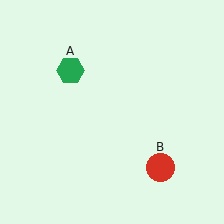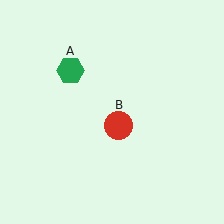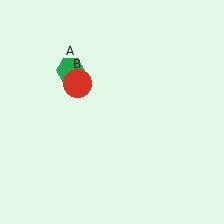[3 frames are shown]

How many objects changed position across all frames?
1 object changed position: red circle (object B).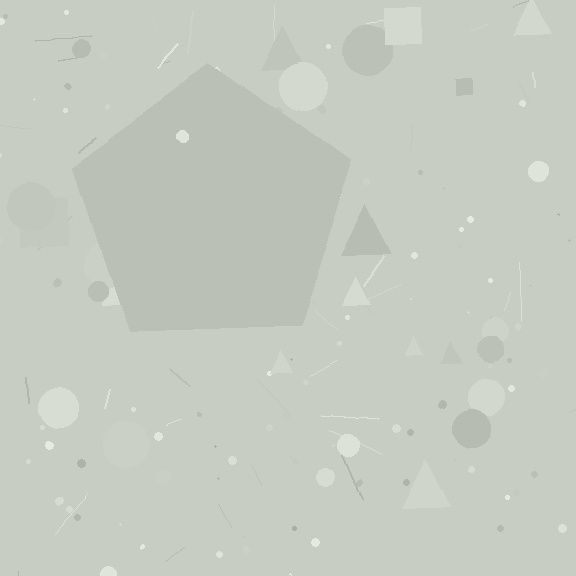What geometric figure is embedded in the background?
A pentagon is embedded in the background.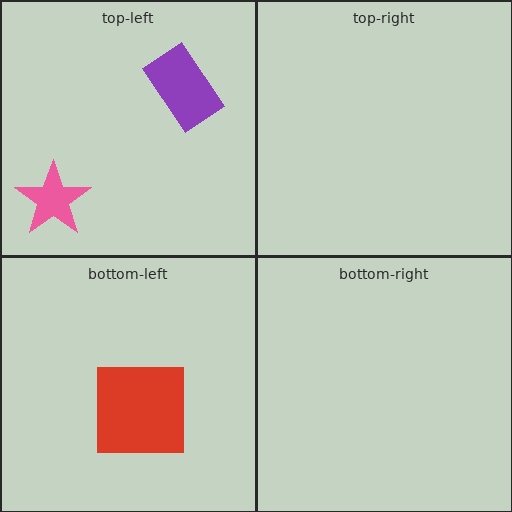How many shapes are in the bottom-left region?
1.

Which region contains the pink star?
The top-left region.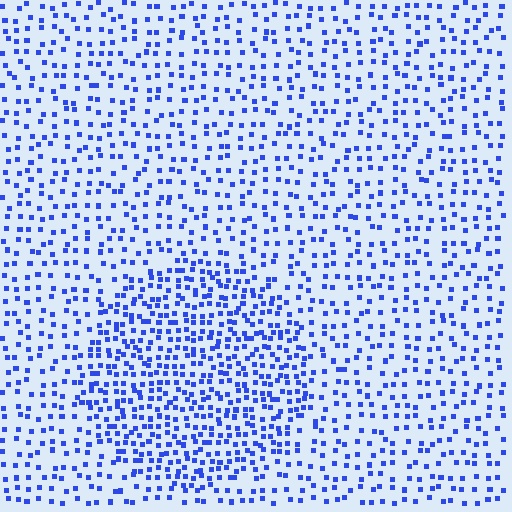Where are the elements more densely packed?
The elements are more densely packed inside the circle boundary.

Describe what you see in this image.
The image contains small blue elements arranged at two different densities. A circle-shaped region is visible where the elements are more densely packed than the surrounding area.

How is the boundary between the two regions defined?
The boundary is defined by a change in element density (approximately 1.9x ratio). All elements are the same color, size, and shape.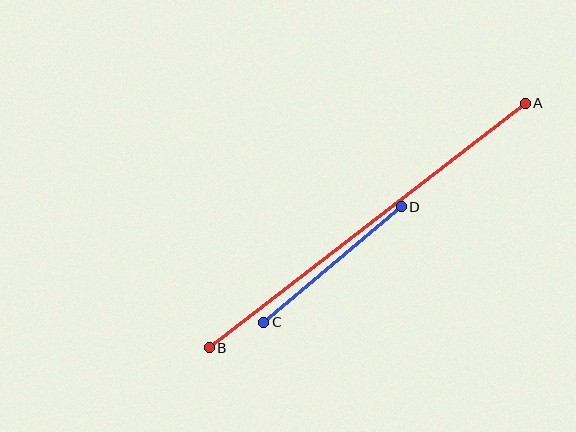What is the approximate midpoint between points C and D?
The midpoint is at approximately (332, 264) pixels.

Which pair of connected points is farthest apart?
Points A and B are farthest apart.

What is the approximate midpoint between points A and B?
The midpoint is at approximately (367, 225) pixels.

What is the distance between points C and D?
The distance is approximately 180 pixels.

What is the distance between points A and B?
The distance is approximately 400 pixels.